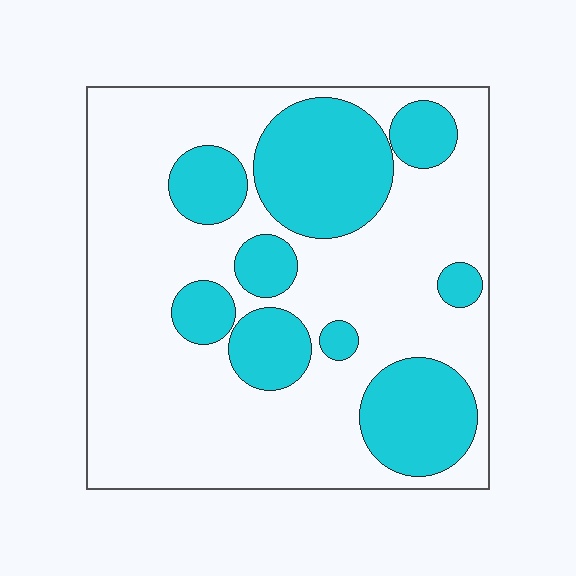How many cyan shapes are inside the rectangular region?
9.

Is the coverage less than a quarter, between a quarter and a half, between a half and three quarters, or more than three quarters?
Between a quarter and a half.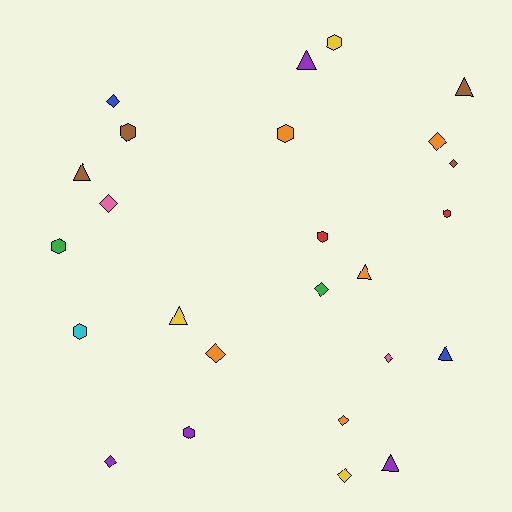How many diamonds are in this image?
There are 10 diamonds.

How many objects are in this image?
There are 25 objects.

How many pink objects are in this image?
There are 2 pink objects.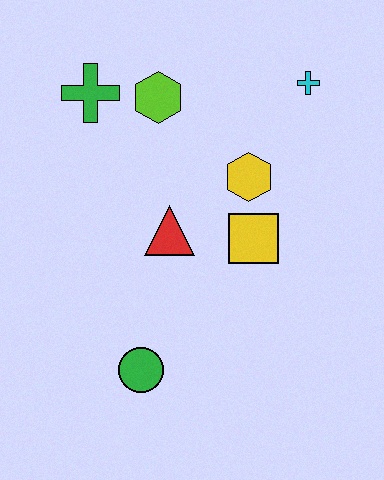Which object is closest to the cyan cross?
The yellow hexagon is closest to the cyan cross.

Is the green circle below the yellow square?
Yes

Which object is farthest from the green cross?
The green circle is farthest from the green cross.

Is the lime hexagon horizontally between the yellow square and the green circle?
Yes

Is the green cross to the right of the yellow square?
No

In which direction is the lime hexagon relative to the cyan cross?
The lime hexagon is to the left of the cyan cross.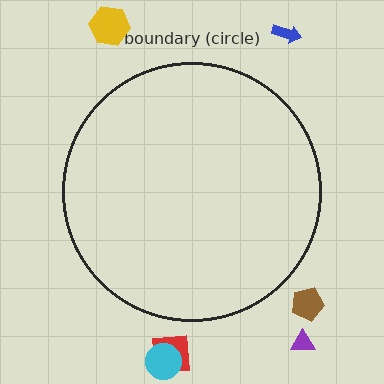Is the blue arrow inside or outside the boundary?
Outside.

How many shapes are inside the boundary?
0 inside, 6 outside.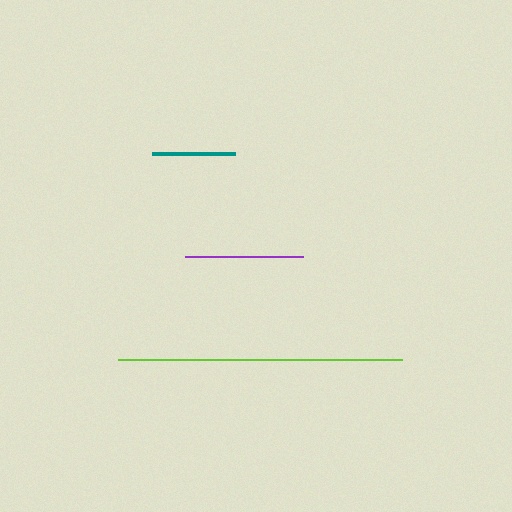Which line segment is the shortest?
The teal line is the shortest at approximately 83 pixels.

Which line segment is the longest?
The lime line is the longest at approximately 284 pixels.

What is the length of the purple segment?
The purple segment is approximately 117 pixels long.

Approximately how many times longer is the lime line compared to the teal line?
The lime line is approximately 3.4 times the length of the teal line.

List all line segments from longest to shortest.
From longest to shortest: lime, purple, teal.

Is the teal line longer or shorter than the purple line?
The purple line is longer than the teal line.